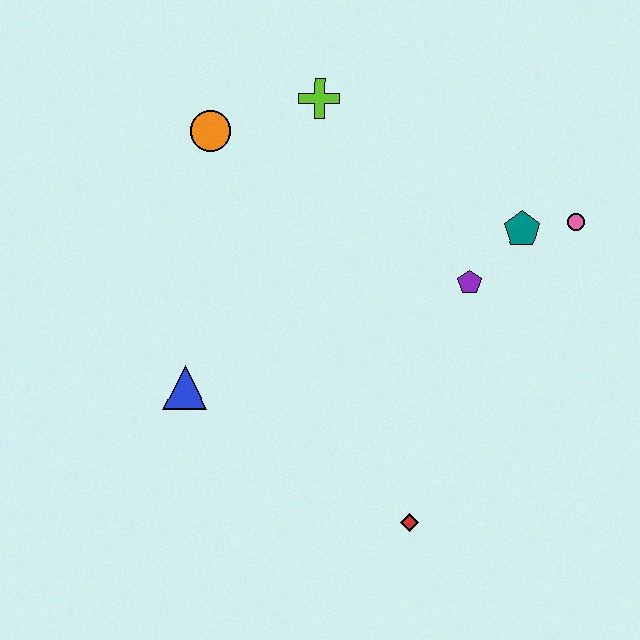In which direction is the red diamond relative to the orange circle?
The red diamond is below the orange circle.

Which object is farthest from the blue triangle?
The pink circle is farthest from the blue triangle.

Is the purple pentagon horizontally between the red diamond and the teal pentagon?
Yes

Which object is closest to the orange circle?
The lime cross is closest to the orange circle.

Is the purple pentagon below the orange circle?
Yes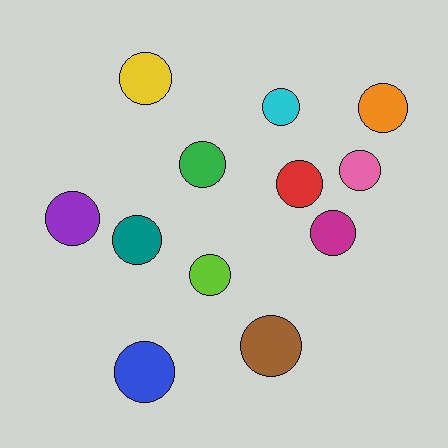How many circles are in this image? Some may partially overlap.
There are 12 circles.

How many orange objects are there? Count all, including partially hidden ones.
There is 1 orange object.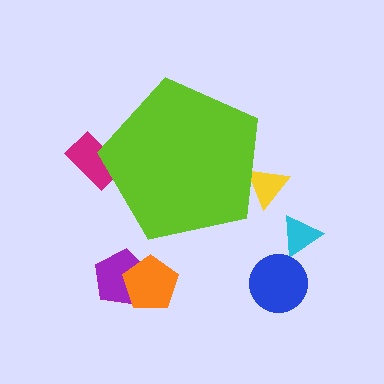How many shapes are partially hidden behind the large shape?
2 shapes are partially hidden.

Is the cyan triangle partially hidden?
No, the cyan triangle is fully visible.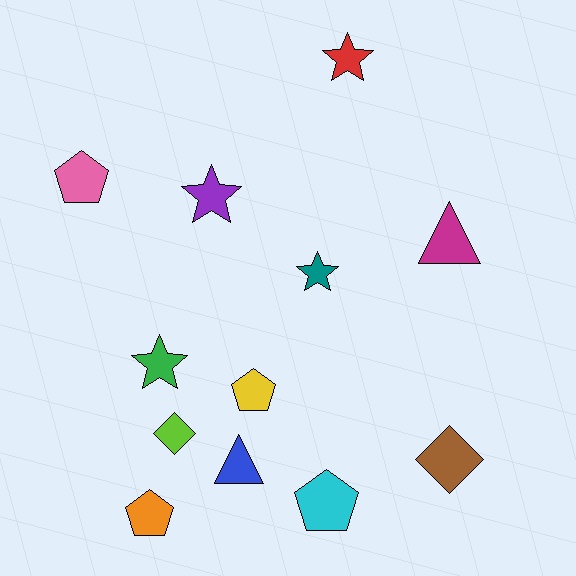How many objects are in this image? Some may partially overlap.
There are 12 objects.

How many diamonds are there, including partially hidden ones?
There are 2 diamonds.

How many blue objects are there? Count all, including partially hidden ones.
There is 1 blue object.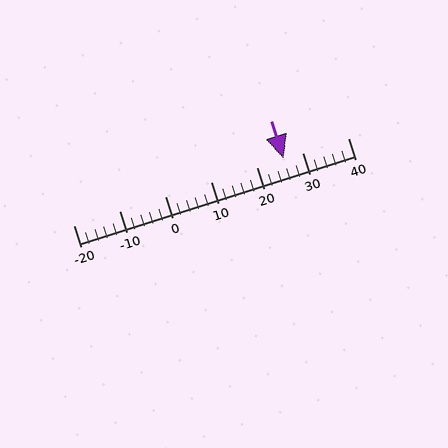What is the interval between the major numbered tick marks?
The major tick marks are spaced 10 units apart.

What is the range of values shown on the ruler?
The ruler shows values from -20 to 40.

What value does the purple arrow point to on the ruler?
The purple arrow points to approximately 26.